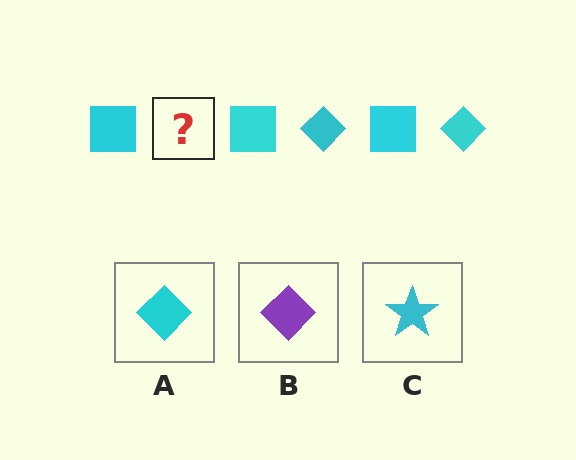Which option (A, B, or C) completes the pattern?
A.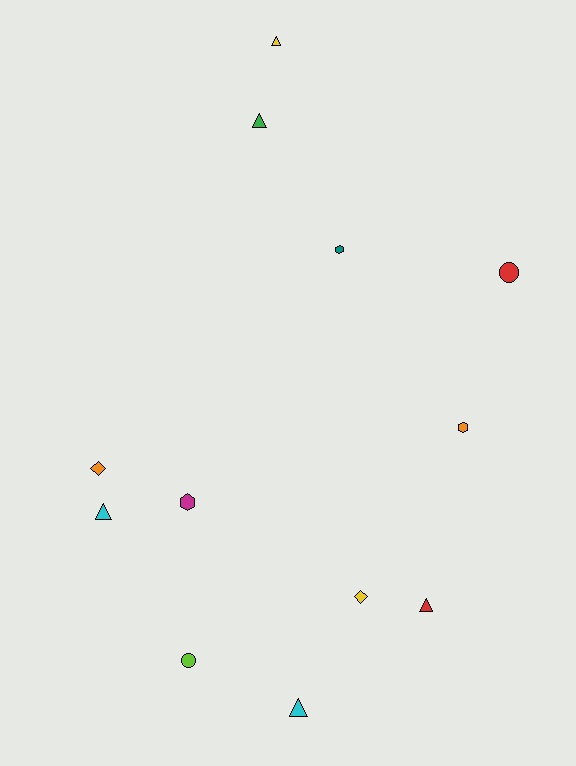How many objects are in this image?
There are 12 objects.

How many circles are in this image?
There are 2 circles.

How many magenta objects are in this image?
There is 1 magenta object.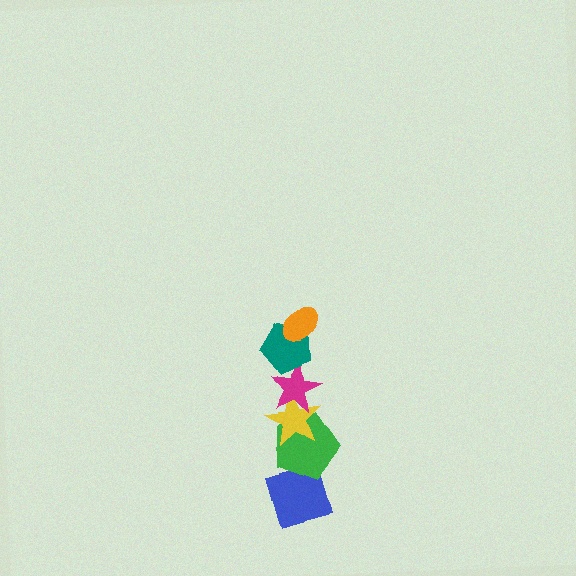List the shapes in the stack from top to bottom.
From top to bottom: the orange ellipse, the teal pentagon, the magenta star, the yellow star, the green pentagon, the blue diamond.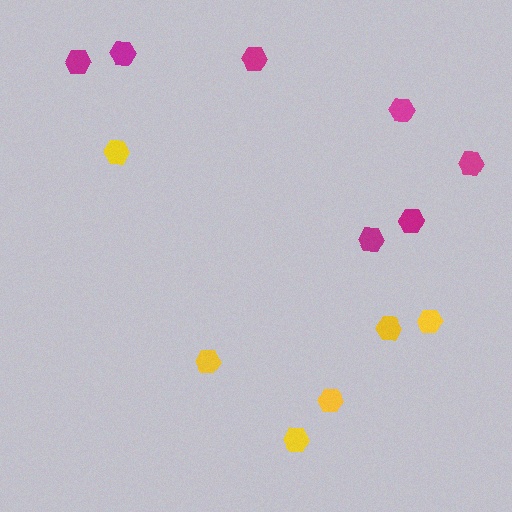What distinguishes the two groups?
There are 2 groups: one group of magenta hexagons (7) and one group of yellow hexagons (6).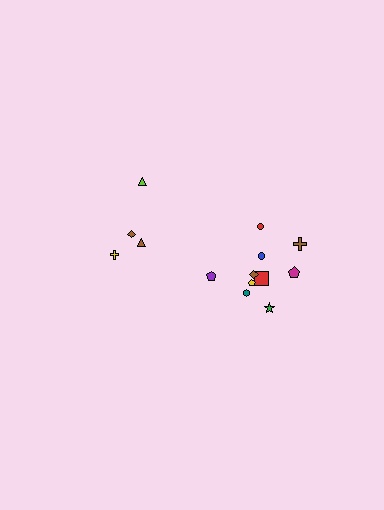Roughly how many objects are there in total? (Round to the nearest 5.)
Roughly 15 objects in total.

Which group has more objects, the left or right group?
The right group.